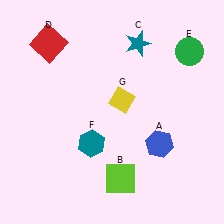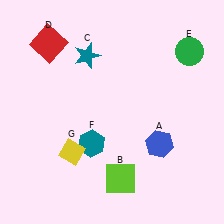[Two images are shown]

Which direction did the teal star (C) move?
The teal star (C) moved left.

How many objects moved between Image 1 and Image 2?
2 objects moved between the two images.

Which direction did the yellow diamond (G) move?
The yellow diamond (G) moved down.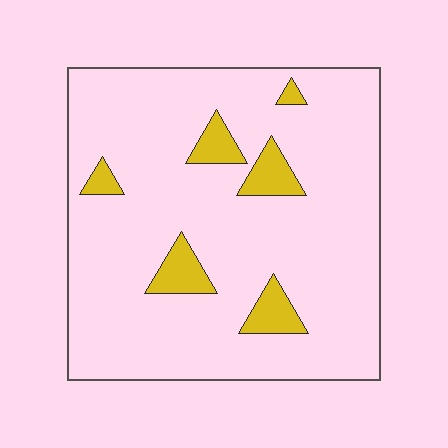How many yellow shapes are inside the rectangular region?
6.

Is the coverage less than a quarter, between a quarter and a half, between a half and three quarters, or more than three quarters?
Less than a quarter.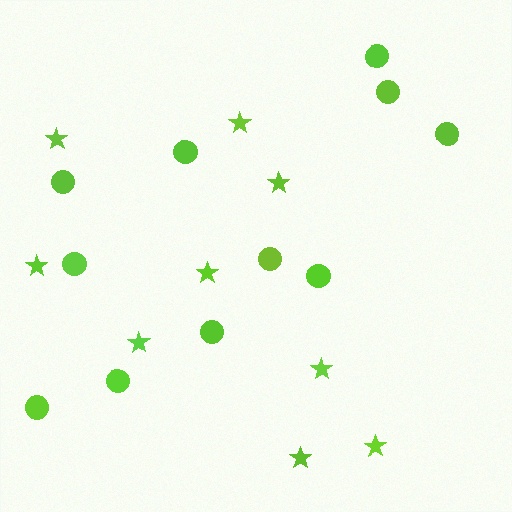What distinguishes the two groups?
There are 2 groups: one group of stars (9) and one group of circles (11).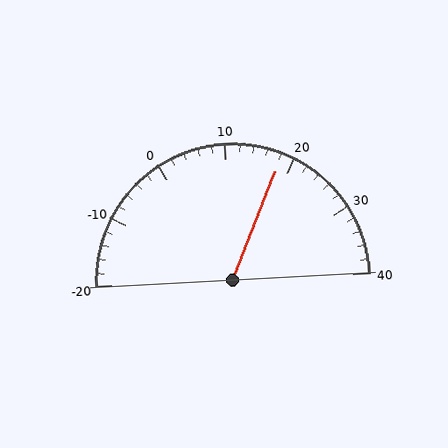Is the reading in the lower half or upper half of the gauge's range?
The reading is in the upper half of the range (-20 to 40).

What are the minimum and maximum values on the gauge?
The gauge ranges from -20 to 40.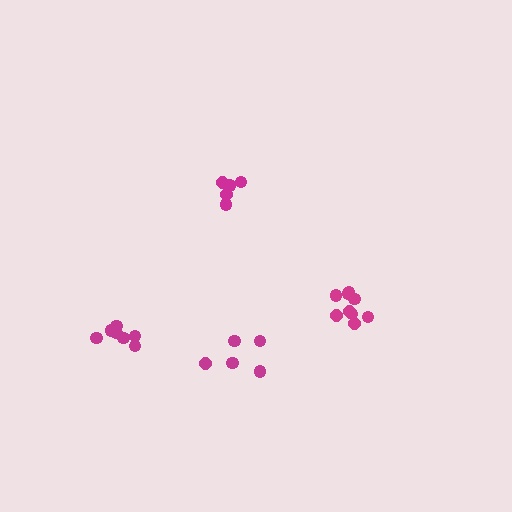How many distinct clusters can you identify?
There are 4 distinct clusters.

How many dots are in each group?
Group 1: 9 dots, Group 2: 5 dots, Group 3: 8 dots, Group 4: 5 dots (27 total).